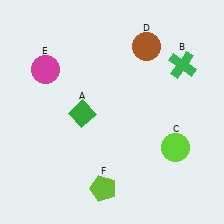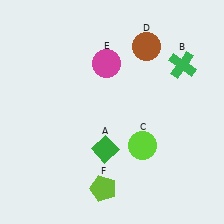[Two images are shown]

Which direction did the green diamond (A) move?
The green diamond (A) moved down.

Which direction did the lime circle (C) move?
The lime circle (C) moved left.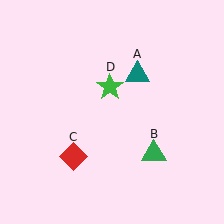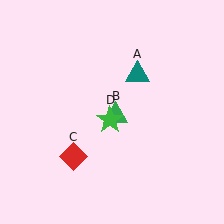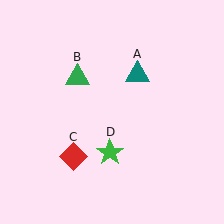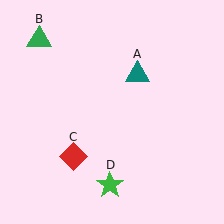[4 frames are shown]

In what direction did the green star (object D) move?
The green star (object D) moved down.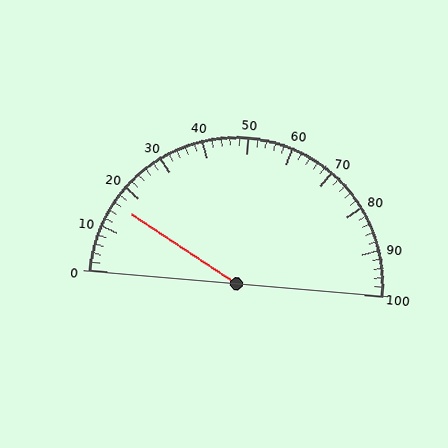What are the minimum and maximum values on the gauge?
The gauge ranges from 0 to 100.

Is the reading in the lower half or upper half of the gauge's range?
The reading is in the lower half of the range (0 to 100).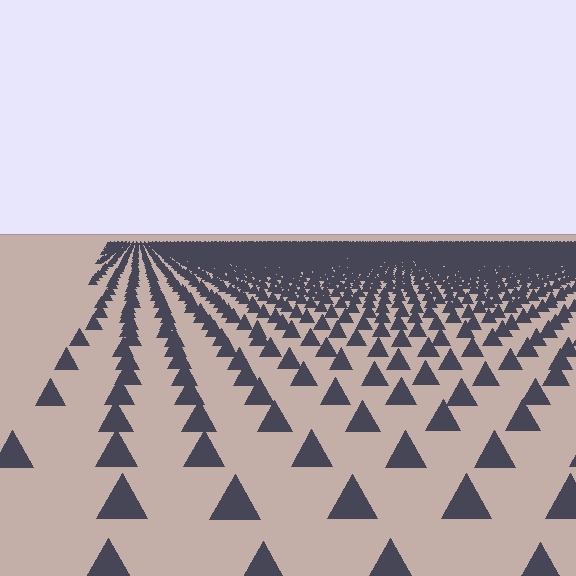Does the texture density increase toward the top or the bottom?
Density increases toward the top.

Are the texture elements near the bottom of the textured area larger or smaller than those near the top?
Larger. Near the bottom, elements are closer to the viewer and appear at a bigger on-screen size.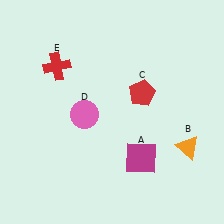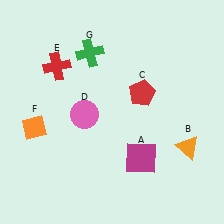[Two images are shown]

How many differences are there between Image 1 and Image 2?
There are 2 differences between the two images.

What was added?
An orange diamond (F), a green cross (G) were added in Image 2.